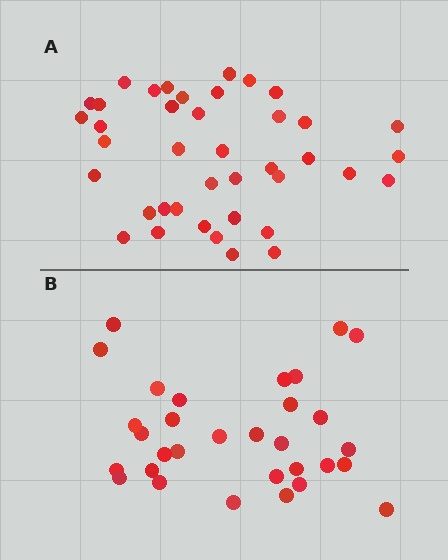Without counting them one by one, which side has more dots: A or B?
Region A (the top region) has more dots.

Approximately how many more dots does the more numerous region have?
Region A has roughly 8 or so more dots than region B.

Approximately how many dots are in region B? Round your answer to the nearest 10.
About 30 dots. (The exact count is 31, which rounds to 30.)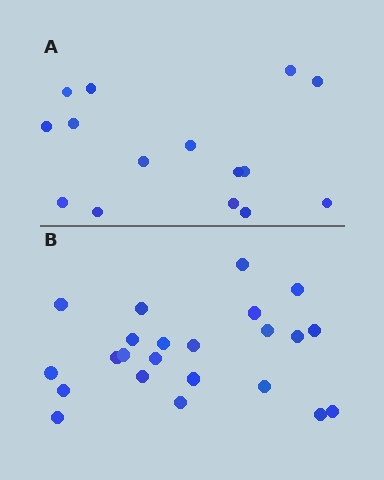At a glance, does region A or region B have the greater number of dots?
Region B (the bottom region) has more dots.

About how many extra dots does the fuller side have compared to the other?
Region B has roughly 8 or so more dots than region A.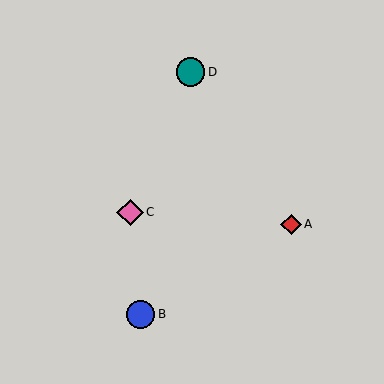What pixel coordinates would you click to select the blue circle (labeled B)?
Click at (141, 314) to select the blue circle B.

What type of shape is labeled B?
Shape B is a blue circle.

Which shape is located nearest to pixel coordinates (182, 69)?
The teal circle (labeled D) at (191, 72) is nearest to that location.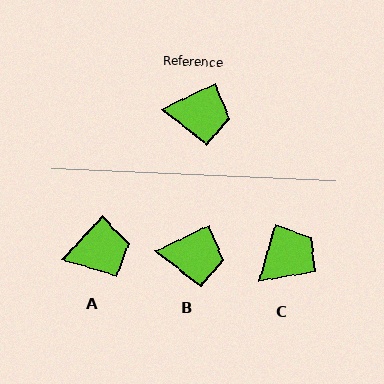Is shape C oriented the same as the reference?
No, it is off by about 48 degrees.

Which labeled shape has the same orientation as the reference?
B.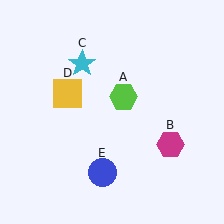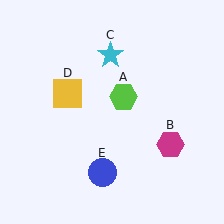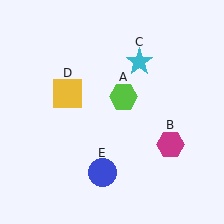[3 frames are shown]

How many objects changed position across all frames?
1 object changed position: cyan star (object C).